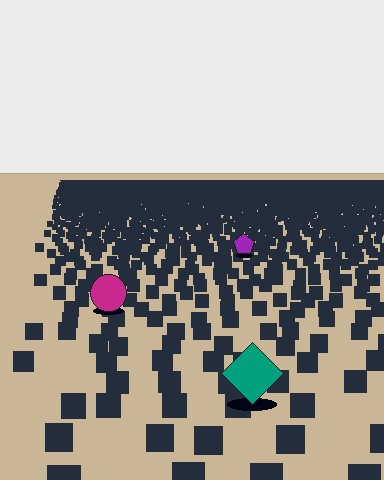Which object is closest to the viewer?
The teal diamond is closest. The texture marks near it are larger and more spread out.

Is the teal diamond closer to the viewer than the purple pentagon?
Yes. The teal diamond is closer — you can tell from the texture gradient: the ground texture is coarser near it.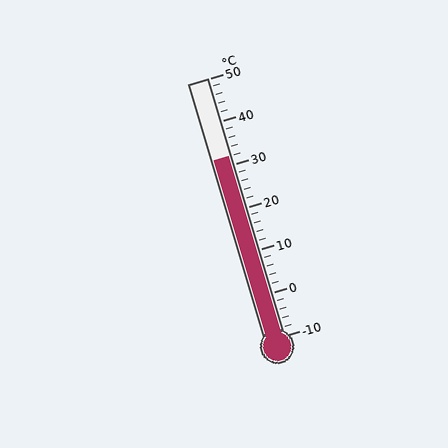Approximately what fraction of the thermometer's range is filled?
The thermometer is filled to approximately 70% of its range.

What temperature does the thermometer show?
The thermometer shows approximately 32°C.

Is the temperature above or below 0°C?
The temperature is above 0°C.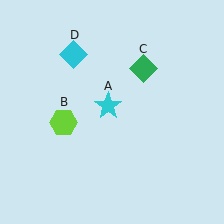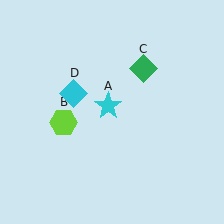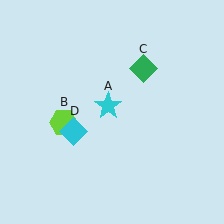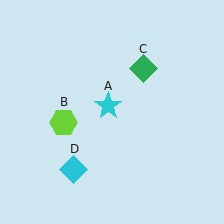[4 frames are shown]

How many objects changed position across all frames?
1 object changed position: cyan diamond (object D).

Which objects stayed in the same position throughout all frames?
Cyan star (object A) and lime hexagon (object B) and green diamond (object C) remained stationary.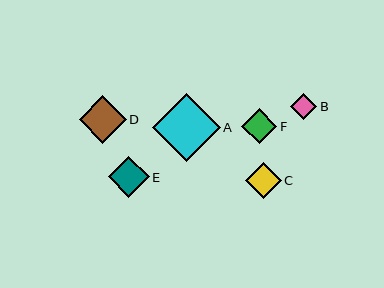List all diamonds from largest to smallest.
From largest to smallest: A, D, E, C, F, B.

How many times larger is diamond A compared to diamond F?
Diamond A is approximately 1.9 times the size of diamond F.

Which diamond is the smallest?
Diamond B is the smallest with a size of approximately 27 pixels.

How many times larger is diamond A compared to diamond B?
Diamond A is approximately 2.5 times the size of diamond B.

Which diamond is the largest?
Diamond A is the largest with a size of approximately 68 pixels.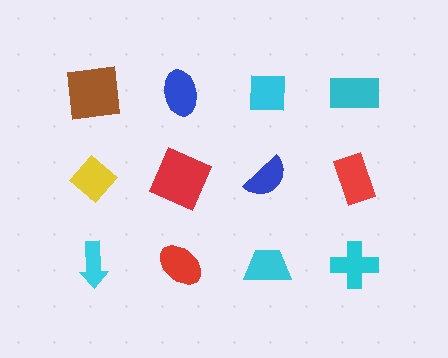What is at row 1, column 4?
A cyan rectangle.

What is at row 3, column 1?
A cyan arrow.